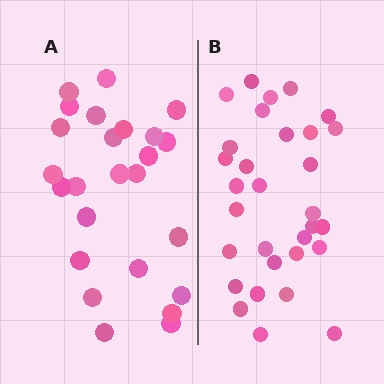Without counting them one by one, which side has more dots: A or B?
Region B (the right region) has more dots.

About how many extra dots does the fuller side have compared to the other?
Region B has about 6 more dots than region A.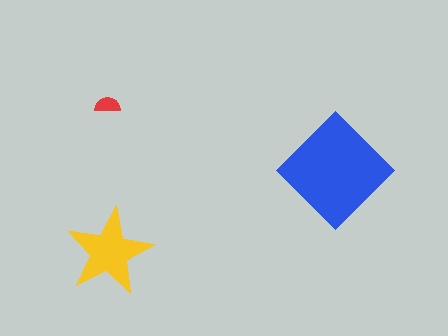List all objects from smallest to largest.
The red semicircle, the yellow star, the blue diamond.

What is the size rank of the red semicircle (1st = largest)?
3rd.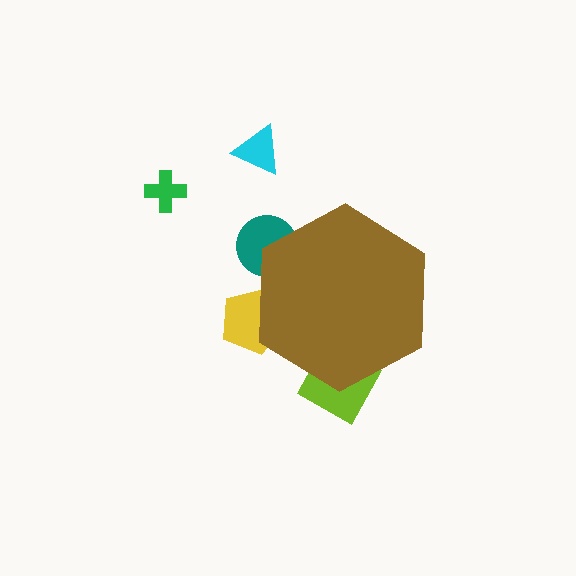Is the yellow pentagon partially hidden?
Yes, the yellow pentagon is partially hidden behind the brown hexagon.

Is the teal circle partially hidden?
Yes, the teal circle is partially hidden behind the brown hexagon.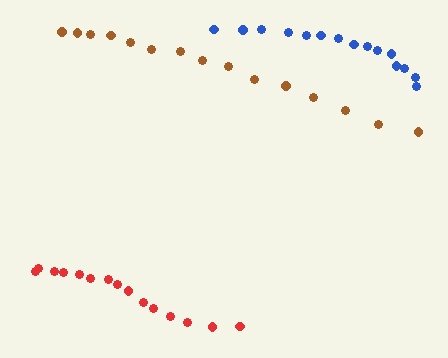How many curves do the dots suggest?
There are 3 distinct paths.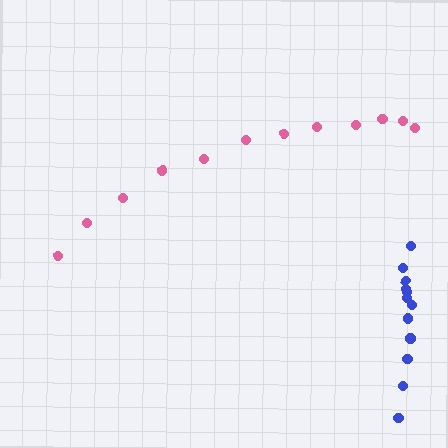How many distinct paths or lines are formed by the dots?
There are 2 distinct paths.